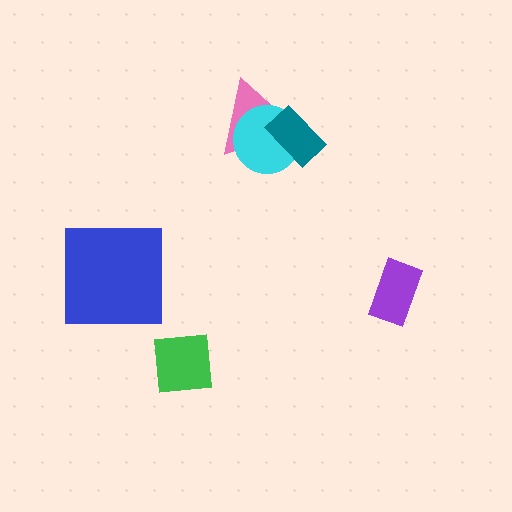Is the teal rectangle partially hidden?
No, no other shape covers it.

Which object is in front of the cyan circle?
The teal rectangle is in front of the cyan circle.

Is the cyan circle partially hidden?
Yes, it is partially covered by another shape.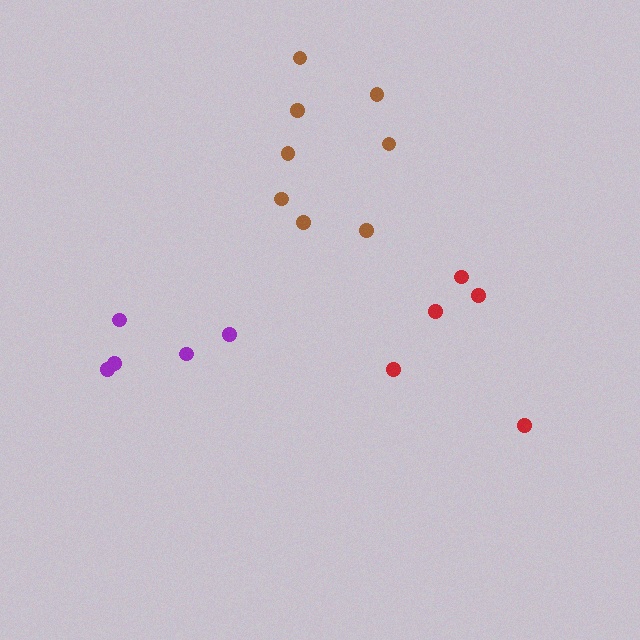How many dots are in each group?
Group 1: 5 dots, Group 2: 5 dots, Group 3: 8 dots (18 total).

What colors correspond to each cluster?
The clusters are colored: red, purple, brown.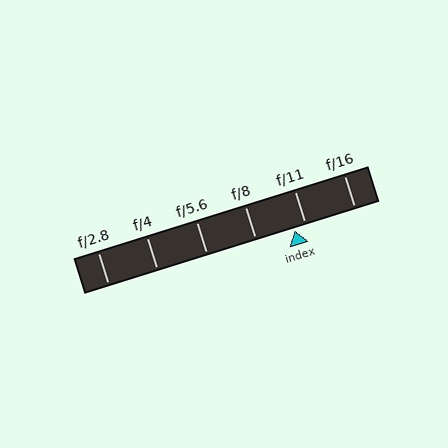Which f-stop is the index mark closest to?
The index mark is closest to f/11.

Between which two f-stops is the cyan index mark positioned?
The index mark is between f/8 and f/11.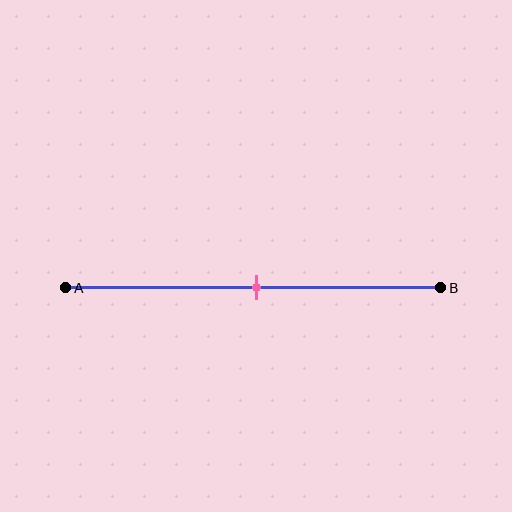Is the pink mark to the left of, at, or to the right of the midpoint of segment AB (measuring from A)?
The pink mark is approximately at the midpoint of segment AB.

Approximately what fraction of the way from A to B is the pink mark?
The pink mark is approximately 50% of the way from A to B.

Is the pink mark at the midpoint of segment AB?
Yes, the mark is approximately at the midpoint.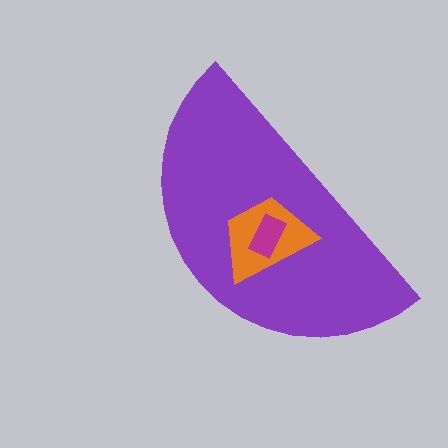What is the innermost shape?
The magenta rectangle.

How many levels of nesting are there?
3.